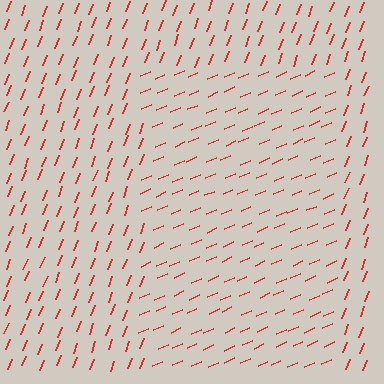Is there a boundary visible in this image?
Yes, there is a texture boundary formed by a change in line orientation.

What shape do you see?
I see a rectangle.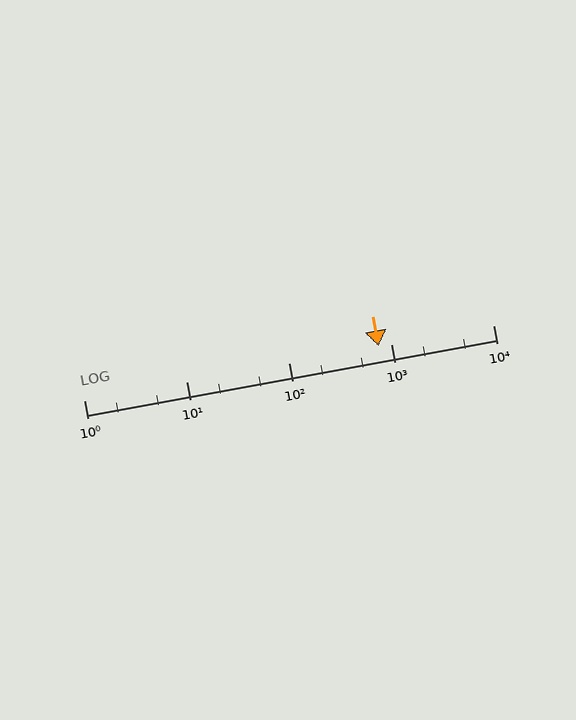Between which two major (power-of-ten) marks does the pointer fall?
The pointer is between 100 and 1000.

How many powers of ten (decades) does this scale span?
The scale spans 4 decades, from 1 to 10000.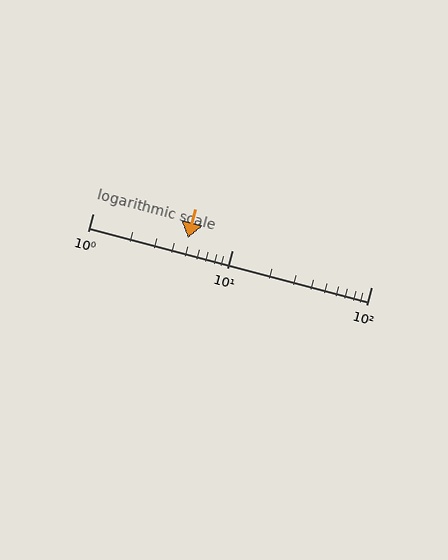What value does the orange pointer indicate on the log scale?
The pointer indicates approximately 4.8.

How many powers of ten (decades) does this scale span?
The scale spans 2 decades, from 1 to 100.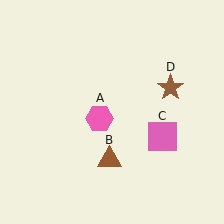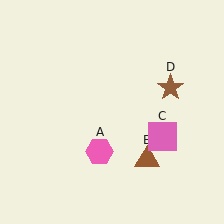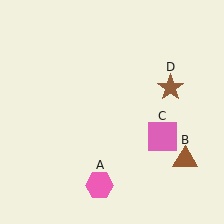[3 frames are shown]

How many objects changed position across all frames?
2 objects changed position: pink hexagon (object A), brown triangle (object B).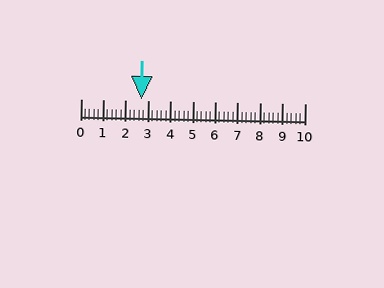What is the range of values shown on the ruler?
The ruler shows values from 0 to 10.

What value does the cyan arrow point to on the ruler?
The cyan arrow points to approximately 2.7.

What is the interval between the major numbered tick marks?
The major tick marks are spaced 1 units apart.